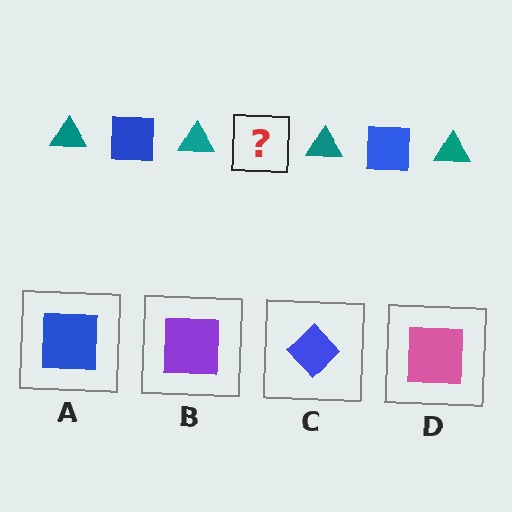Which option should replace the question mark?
Option A.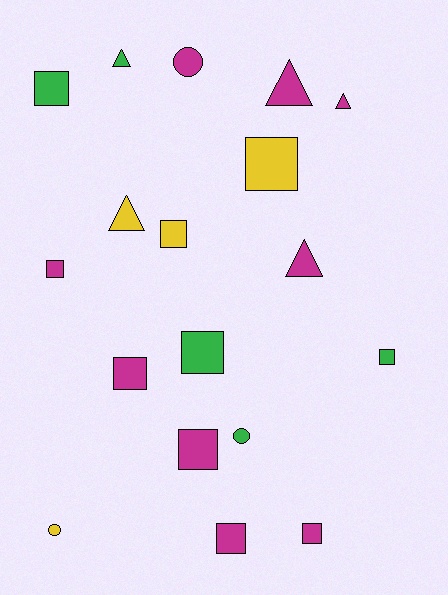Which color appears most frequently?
Magenta, with 9 objects.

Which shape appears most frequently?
Square, with 10 objects.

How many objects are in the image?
There are 18 objects.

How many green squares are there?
There are 3 green squares.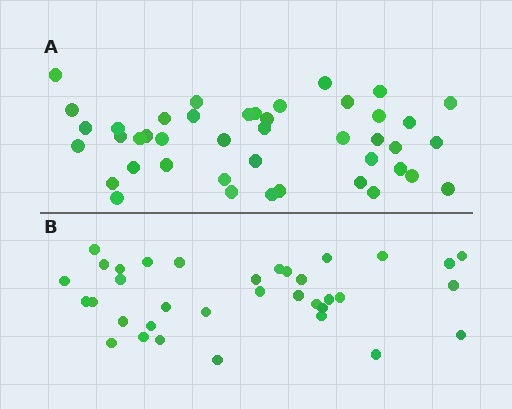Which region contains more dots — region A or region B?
Region A (the top region) has more dots.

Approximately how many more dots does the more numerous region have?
Region A has roughly 8 or so more dots than region B.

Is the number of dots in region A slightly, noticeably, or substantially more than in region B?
Region A has only slightly more — the two regions are fairly close. The ratio is roughly 1.2 to 1.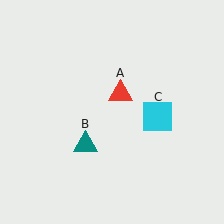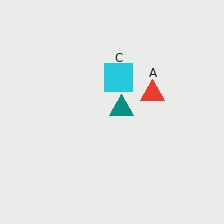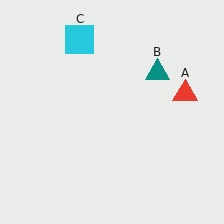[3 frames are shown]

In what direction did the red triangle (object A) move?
The red triangle (object A) moved right.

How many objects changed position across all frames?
3 objects changed position: red triangle (object A), teal triangle (object B), cyan square (object C).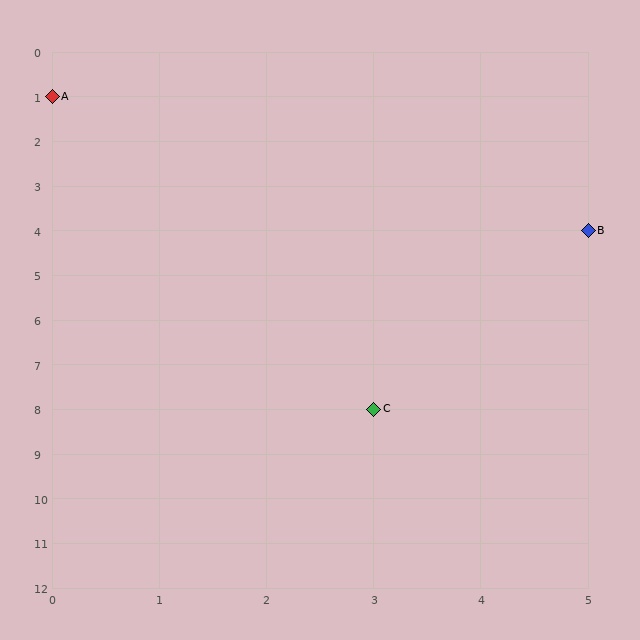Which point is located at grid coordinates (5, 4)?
Point B is at (5, 4).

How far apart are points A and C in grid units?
Points A and C are 3 columns and 7 rows apart (about 7.6 grid units diagonally).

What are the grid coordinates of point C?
Point C is at grid coordinates (3, 8).